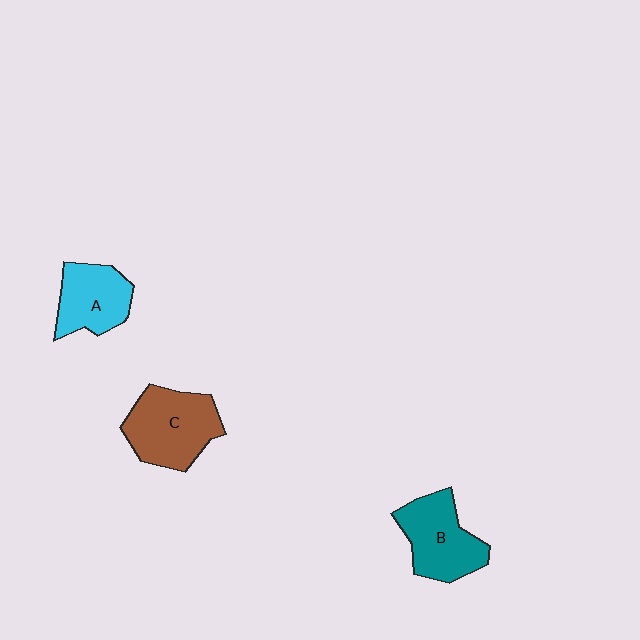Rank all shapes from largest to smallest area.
From largest to smallest: C (brown), B (teal), A (cyan).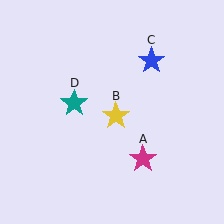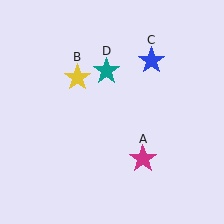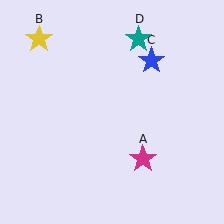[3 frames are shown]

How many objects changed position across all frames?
2 objects changed position: yellow star (object B), teal star (object D).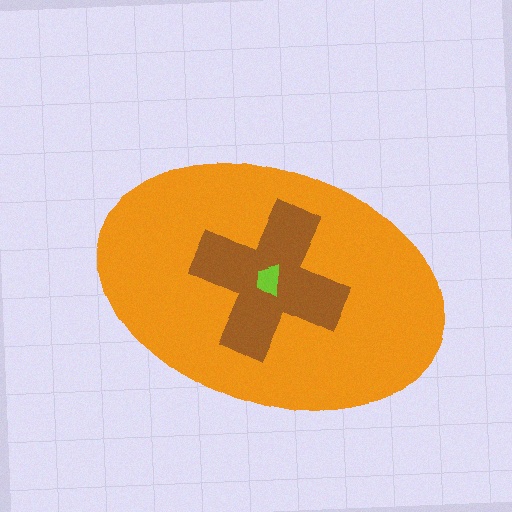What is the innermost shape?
The lime trapezoid.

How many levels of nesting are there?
3.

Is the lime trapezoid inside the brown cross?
Yes.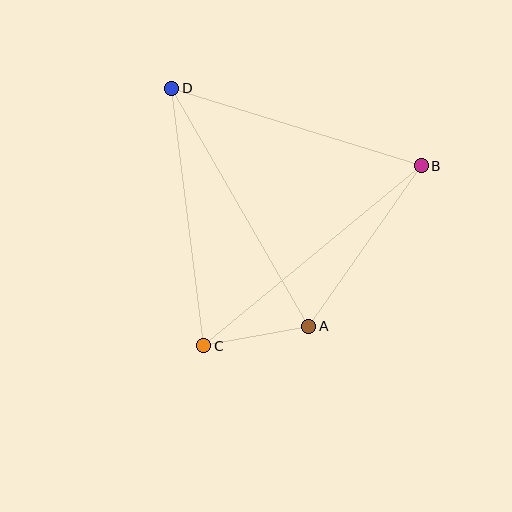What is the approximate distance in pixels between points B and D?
The distance between B and D is approximately 261 pixels.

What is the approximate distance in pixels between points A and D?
The distance between A and D is approximately 274 pixels.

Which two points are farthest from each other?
Points B and C are farthest from each other.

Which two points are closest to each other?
Points A and C are closest to each other.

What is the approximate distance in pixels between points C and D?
The distance between C and D is approximately 260 pixels.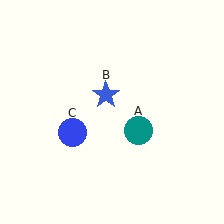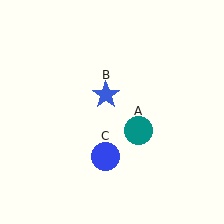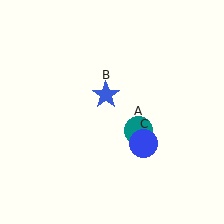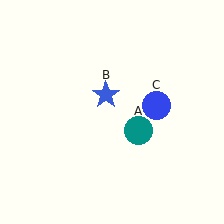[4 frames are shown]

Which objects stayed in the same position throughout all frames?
Teal circle (object A) and blue star (object B) remained stationary.